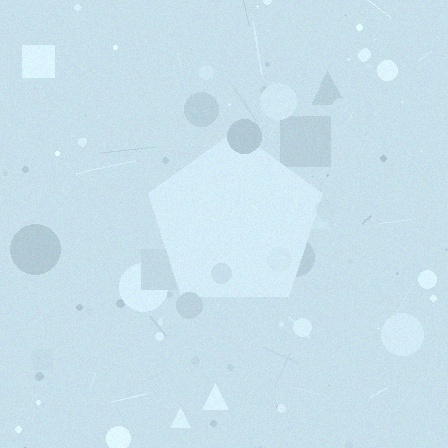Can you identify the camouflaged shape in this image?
The camouflaged shape is a pentagon.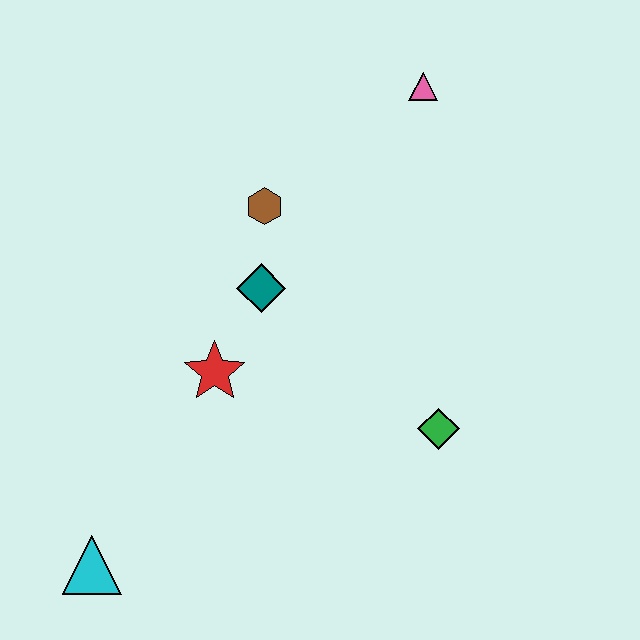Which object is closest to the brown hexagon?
The teal diamond is closest to the brown hexagon.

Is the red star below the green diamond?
No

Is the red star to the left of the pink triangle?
Yes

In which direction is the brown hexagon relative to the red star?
The brown hexagon is above the red star.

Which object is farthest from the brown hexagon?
The cyan triangle is farthest from the brown hexagon.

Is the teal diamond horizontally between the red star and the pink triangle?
Yes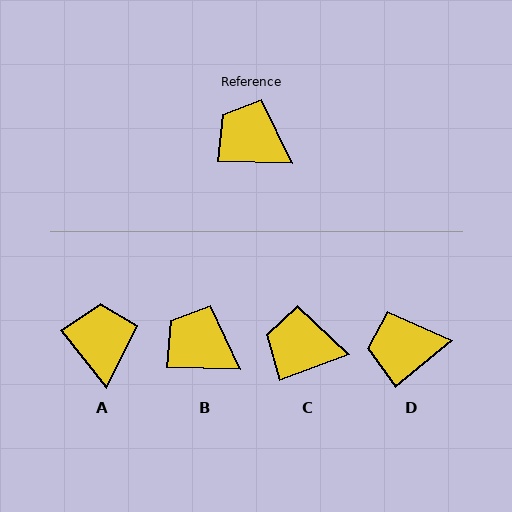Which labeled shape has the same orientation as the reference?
B.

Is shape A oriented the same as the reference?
No, it is off by about 51 degrees.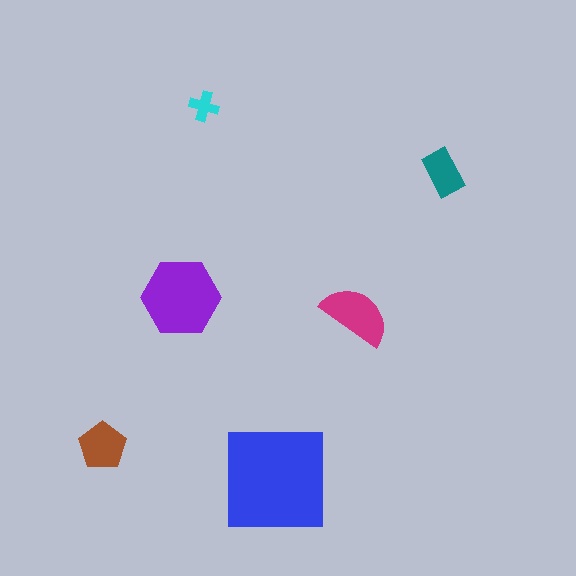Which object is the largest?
The blue square.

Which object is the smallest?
The cyan cross.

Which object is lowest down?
The blue square is bottommost.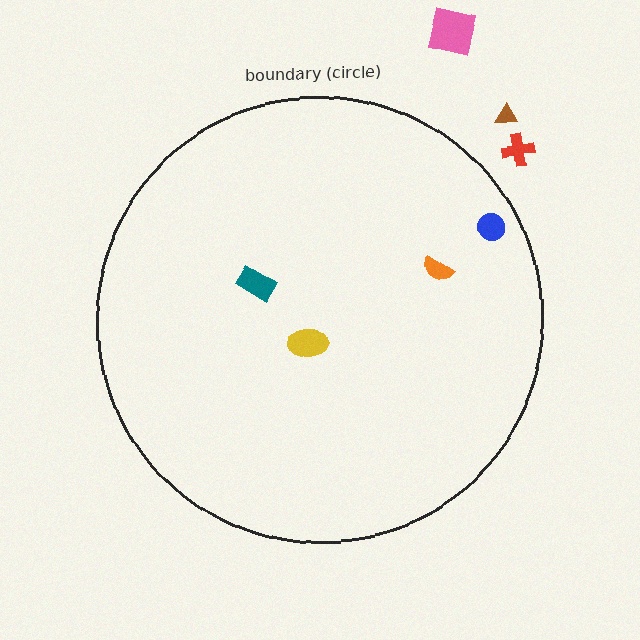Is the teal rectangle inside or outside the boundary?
Inside.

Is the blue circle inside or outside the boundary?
Inside.